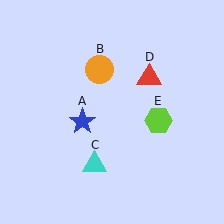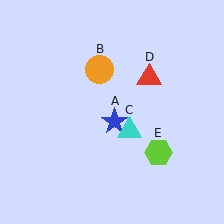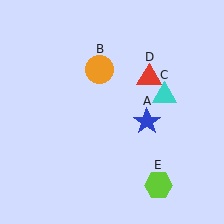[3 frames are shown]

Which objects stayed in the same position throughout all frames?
Orange circle (object B) and red triangle (object D) remained stationary.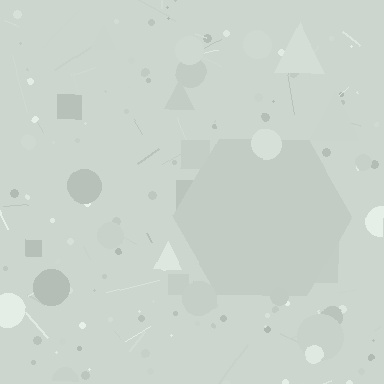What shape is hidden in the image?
A hexagon is hidden in the image.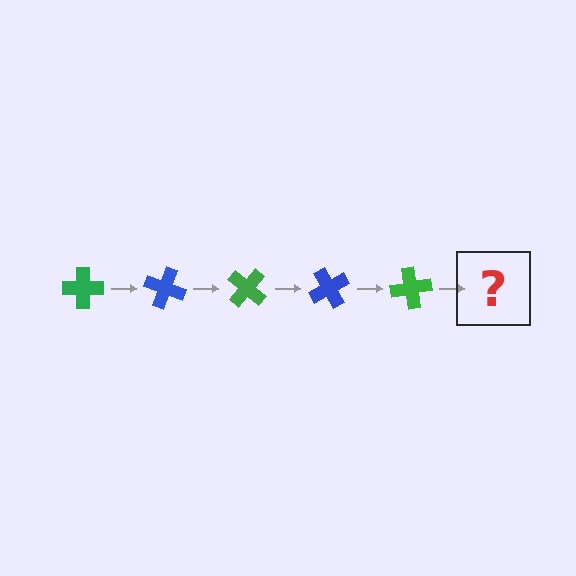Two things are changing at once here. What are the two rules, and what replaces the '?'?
The two rules are that it rotates 20 degrees each step and the color cycles through green and blue. The '?' should be a blue cross, rotated 100 degrees from the start.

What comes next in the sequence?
The next element should be a blue cross, rotated 100 degrees from the start.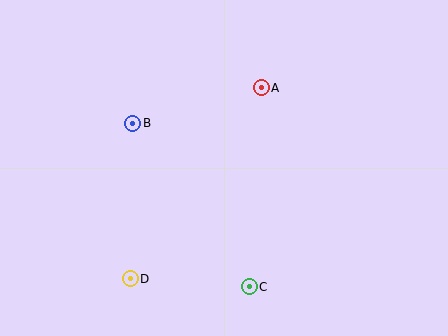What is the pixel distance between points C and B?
The distance between C and B is 201 pixels.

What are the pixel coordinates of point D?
Point D is at (130, 279).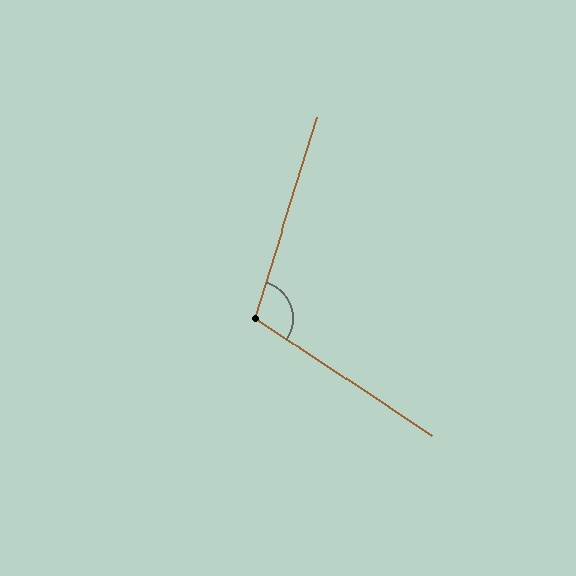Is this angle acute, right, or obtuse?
It is obtuse.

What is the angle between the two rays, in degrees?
Approximately 106 degrees.